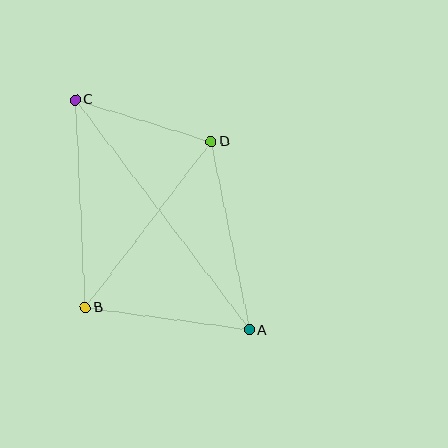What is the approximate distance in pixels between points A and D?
The distance between A and D is approximately 192 pixels.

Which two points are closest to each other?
Points C and D are closest to each other.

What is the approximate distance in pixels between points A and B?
The distance between A and B is approximately 166 pixels.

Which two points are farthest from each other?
Points A and C are farthest from each other.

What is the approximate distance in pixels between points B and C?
The distance between B and C is approximately 208 pixels.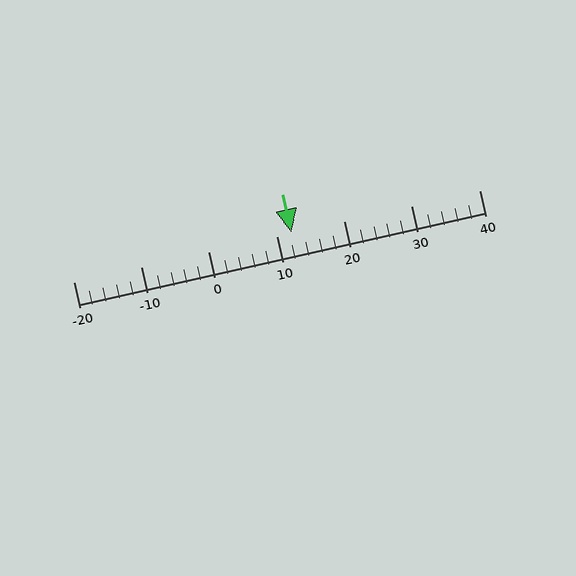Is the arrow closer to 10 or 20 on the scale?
The arrow is closer to 10.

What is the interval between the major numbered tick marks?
The major tick marks are spaced 10 units apart.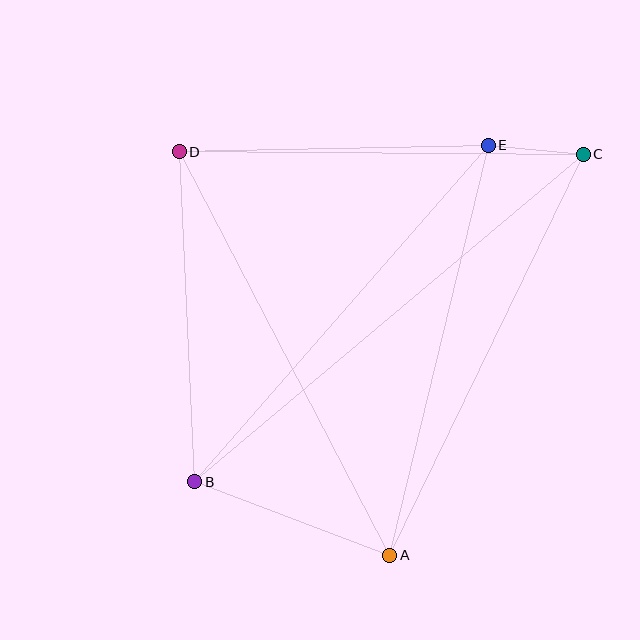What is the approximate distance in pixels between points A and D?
The distance between A and D is approximately 455 pixels.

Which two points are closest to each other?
Points C and E are closest to each other.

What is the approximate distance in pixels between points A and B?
The distance between A and B is approximately 208 pixels.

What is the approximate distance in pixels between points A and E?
The distance between A and E is approximately 421 pixels.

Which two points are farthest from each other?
Points B and C are farthest from each other.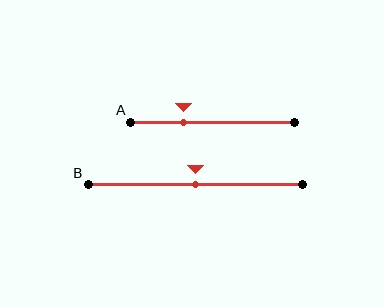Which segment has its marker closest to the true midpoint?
Segment B has its marker closest to the true midpoint.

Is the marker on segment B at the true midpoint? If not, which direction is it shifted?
Yes, the marker on segment B is at the true midpoint.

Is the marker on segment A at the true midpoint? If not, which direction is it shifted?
No, the marker on segment A is shifted to the left by about 18% of the segment length.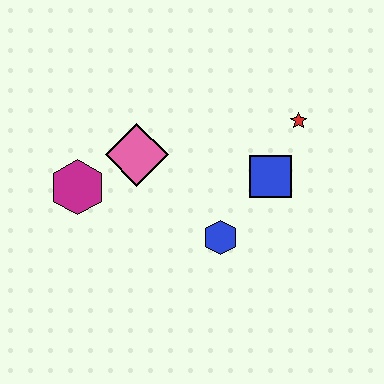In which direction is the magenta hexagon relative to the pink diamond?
The magenta hexagon is to the left of the pink diamond.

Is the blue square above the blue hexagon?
Yes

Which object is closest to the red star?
The blue square is closest to the red star.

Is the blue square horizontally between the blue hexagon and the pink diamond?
No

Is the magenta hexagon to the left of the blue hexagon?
Yes